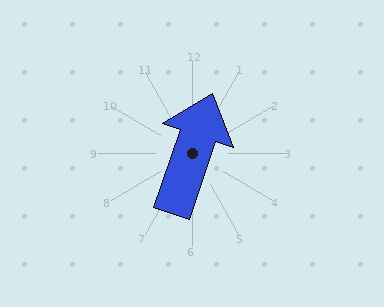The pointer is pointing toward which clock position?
Roughly 1 o'clock.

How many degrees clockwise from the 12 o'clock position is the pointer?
Approximately 19 degrees.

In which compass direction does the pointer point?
North.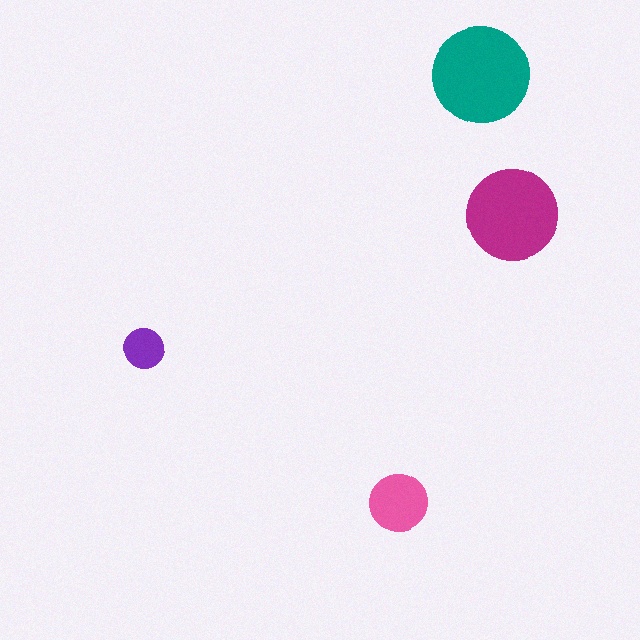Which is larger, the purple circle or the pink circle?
The pink one.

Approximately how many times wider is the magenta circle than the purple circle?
About 2.5 times wider.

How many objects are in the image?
There are 4 objects in the image.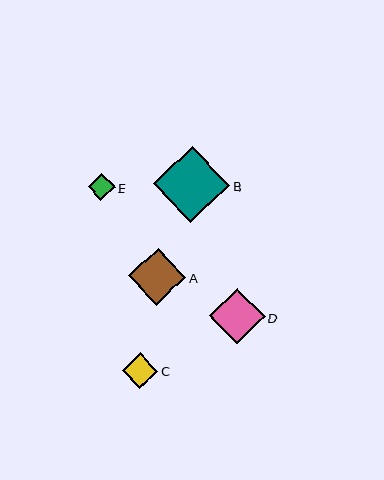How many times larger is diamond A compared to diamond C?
Diamond A is approximately 1.6 times the size of diamond C.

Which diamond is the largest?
Diamond B is the largest with a size of approximately 76 pixels.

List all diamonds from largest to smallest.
From largest to smallest: B, A, D, C, E.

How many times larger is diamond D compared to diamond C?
Diamond D is approximately 1.6 times the size of diamond C.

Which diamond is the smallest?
Diamond E is the smallest with a size of approximately 27 pixels.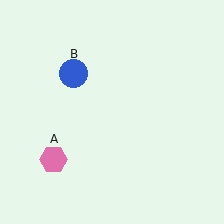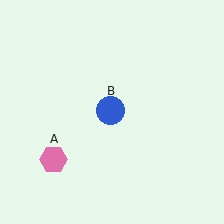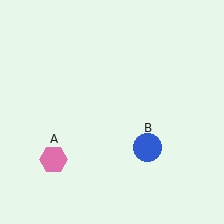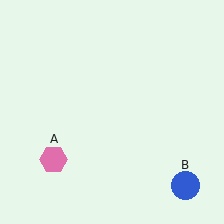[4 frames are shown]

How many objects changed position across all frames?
1 object changed position: blue circle (object B).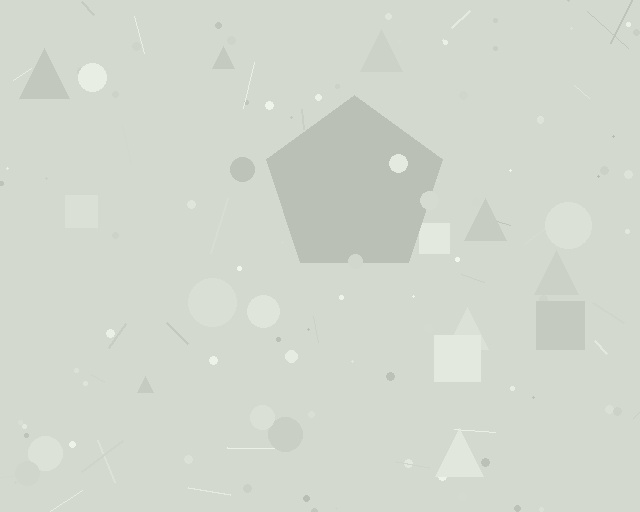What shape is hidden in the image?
A pentagon is hidden in the image.